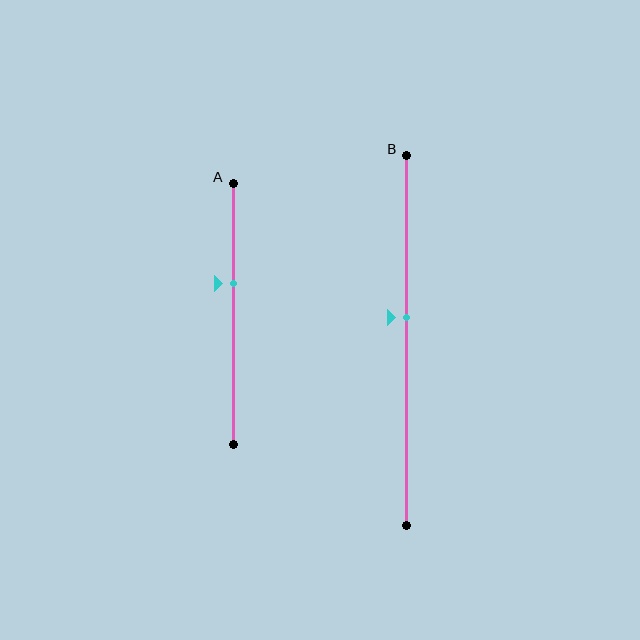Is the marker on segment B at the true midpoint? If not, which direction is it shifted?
No, the marker on segment B is shifted upward by about 6% of the segment length.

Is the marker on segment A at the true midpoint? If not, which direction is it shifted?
No, the marker on segment A is shifted upward by about 12% of the segment length.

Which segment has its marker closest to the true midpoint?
Segment B has its marker closest to the true midpoint.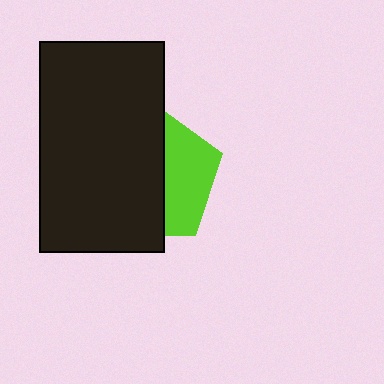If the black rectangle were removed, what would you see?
You would see the complete lime pentagon.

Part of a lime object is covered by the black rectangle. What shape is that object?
It is a pentagon.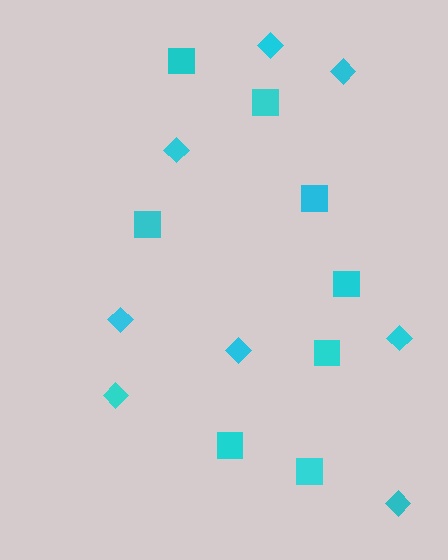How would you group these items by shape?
There are 2 groups: one group of diamonds (8) and one group of squares (8).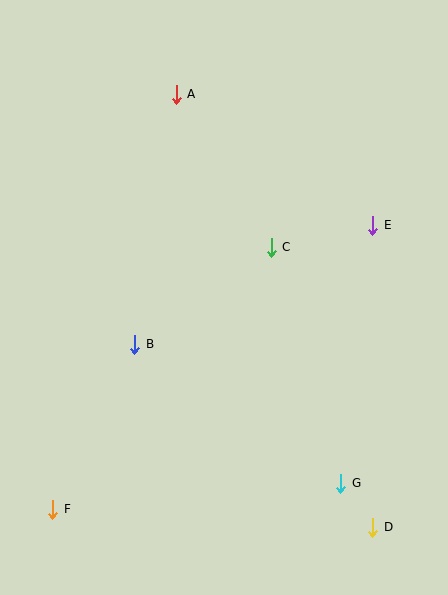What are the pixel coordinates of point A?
Point A is at (176, 94).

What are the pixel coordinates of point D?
Point D is at (373, 527).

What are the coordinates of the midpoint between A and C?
The midpoint between A and C is at (224, 171).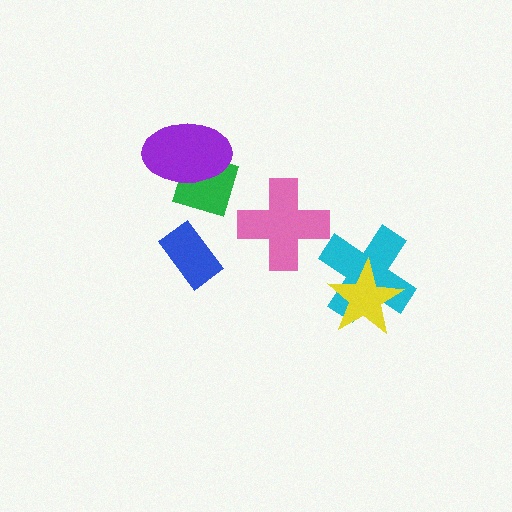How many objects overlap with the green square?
1 object overlaps with the green square.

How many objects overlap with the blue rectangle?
0 objects overlap with the blue rectangle.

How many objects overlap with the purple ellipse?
1 object overlaps with the purple ellipse.